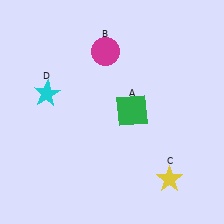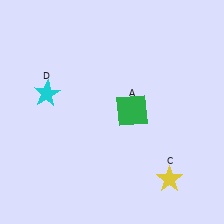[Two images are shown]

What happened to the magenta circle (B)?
The magenta circle (B) was removed in Image 2. It was in the top-left area of Image 1.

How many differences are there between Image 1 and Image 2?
There is 1 difference between the two images.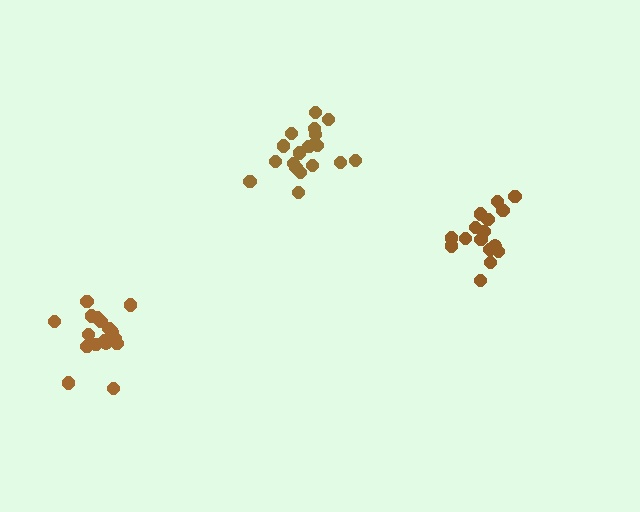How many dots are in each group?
Group 1: 19 dots, Group 2: 17 dots, Group 3: 16 dots (52 total).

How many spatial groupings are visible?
There are 3 spatial groupings.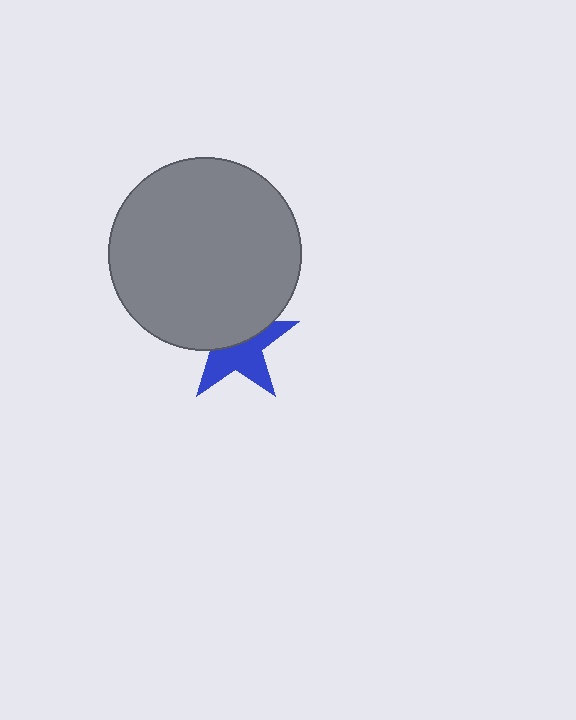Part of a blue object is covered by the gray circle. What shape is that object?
It is a star.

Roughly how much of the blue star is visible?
About half of it is visible (roughly 51%).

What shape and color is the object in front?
The object in front is a gray circle.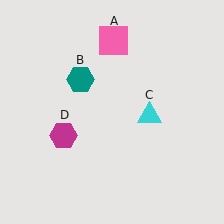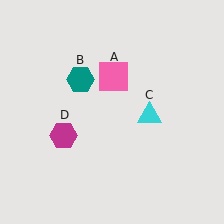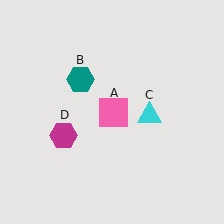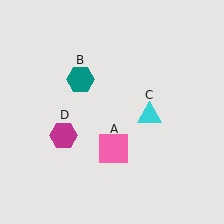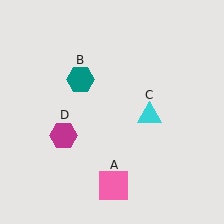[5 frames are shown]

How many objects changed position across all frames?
1 object changed position: pink square (object A).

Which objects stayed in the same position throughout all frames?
Teal hexagon (object B) and cyan triangle (object C) and magenta hexagon (object D) remained stationary.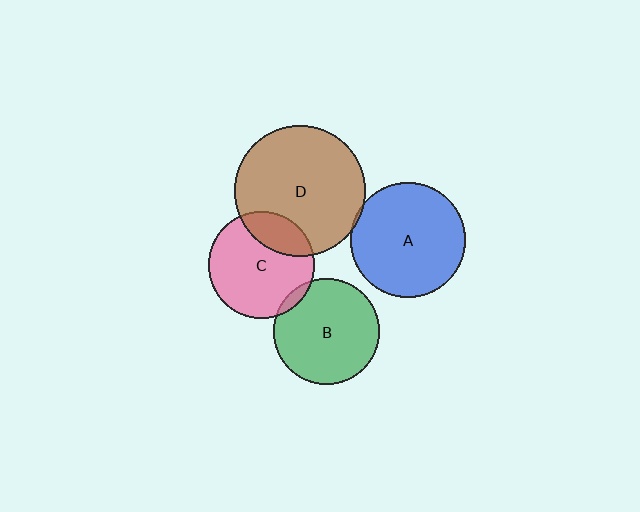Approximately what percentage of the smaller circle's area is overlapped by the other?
Approximately 5%.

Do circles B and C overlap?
Yes.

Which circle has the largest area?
Circle D (brown).